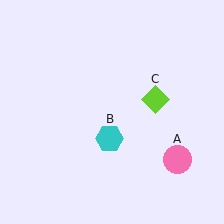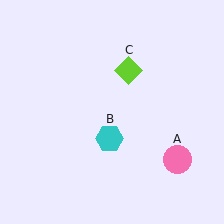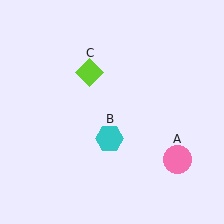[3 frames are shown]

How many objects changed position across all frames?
1 object changed position: lime diamond (object C).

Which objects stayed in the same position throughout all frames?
Pink circle (object A) and cyan hexagon (object B) remained stationary.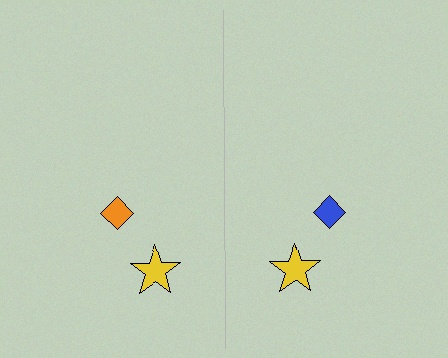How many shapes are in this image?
There are 4 shapes in this image.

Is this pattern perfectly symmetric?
No, the pattern is not perfectly symmetric. The blue diamond on the right side breaks the symmetry — its mirror counterpart is orange.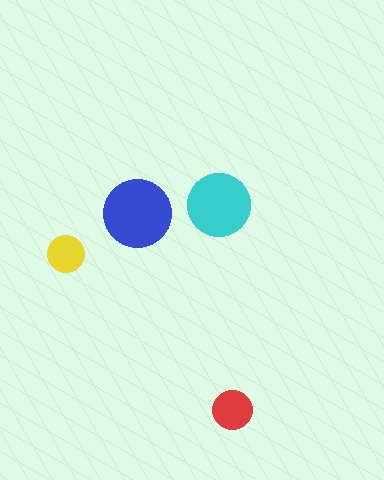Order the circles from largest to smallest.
the blue one, the cyan one, the red one, the yellow one.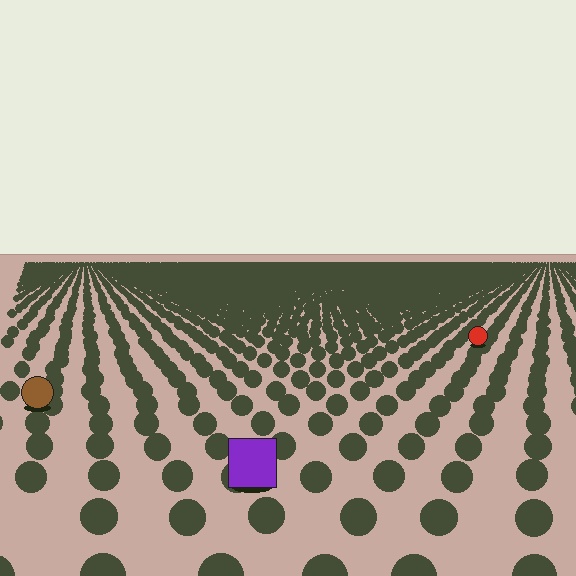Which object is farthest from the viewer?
The red circle is farthest from the viewer. It appears smaller and the ground texture around it is denser.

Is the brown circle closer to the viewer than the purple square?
No. The purple square is closer — you can tell from the texture gradient: the ground texture is coarser near it.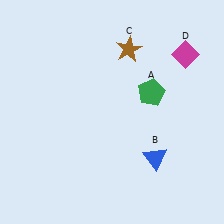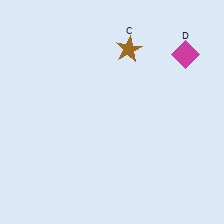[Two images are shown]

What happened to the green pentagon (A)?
The green pentagon (A) was removed in Image 2. It was in the top-right area of Image 1.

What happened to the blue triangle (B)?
The blue triangle (B) was removed in Image 2. It was in the bottom-right area of Image 1.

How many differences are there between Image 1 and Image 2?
There are 2 differences between the two images.